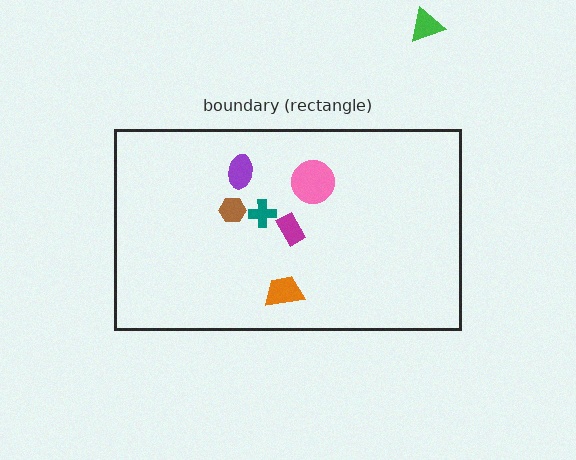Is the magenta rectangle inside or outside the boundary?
Inside.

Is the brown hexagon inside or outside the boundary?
Inside.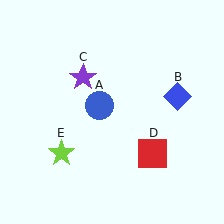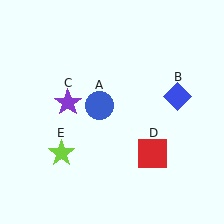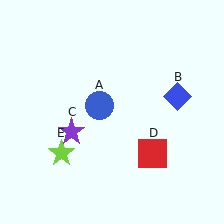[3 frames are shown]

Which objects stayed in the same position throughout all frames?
Blue circle (object A) and blue diamond (object B) and red square (object D) and lime star (object E) remained stationary.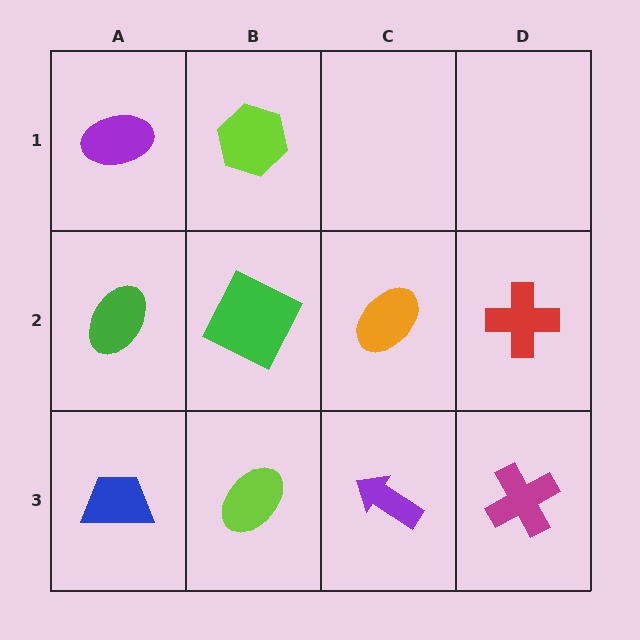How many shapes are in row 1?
2 shapes.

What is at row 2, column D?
A red cross.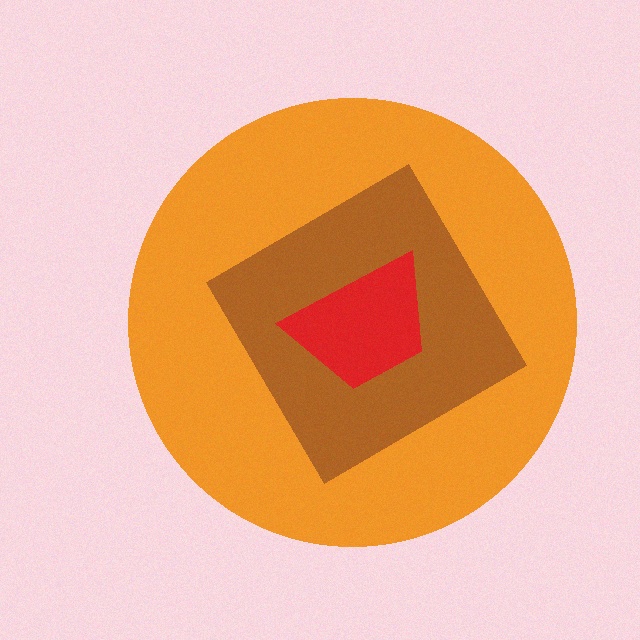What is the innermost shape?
The red trapezoid.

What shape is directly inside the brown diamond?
The red trapezoid.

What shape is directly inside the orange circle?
The brown diamond.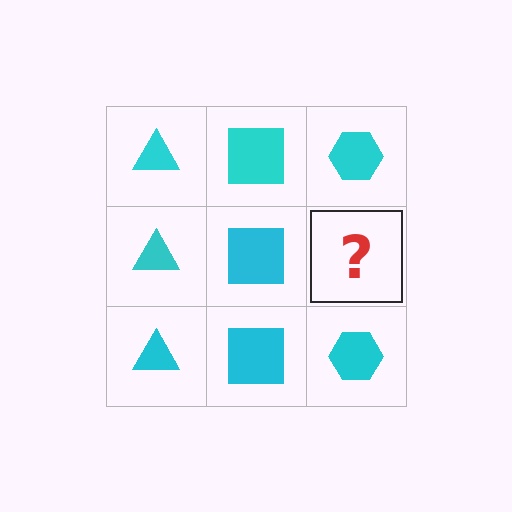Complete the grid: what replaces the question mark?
The question mark should be replaced with a cyan hexagon.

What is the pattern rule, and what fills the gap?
The rule is that each column has a consistent shape. The gap should be filled with a cyan hexagon.